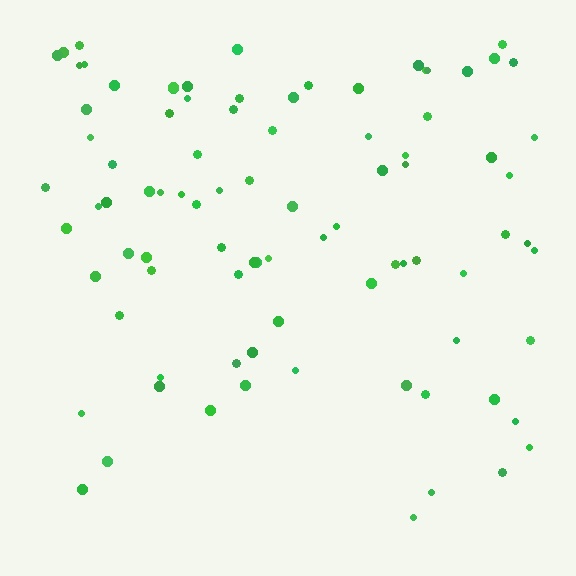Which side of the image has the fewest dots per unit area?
The bottom.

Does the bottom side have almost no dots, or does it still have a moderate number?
Still a moderate number, just noticeably fewer than the top.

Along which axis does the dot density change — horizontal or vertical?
Vertical.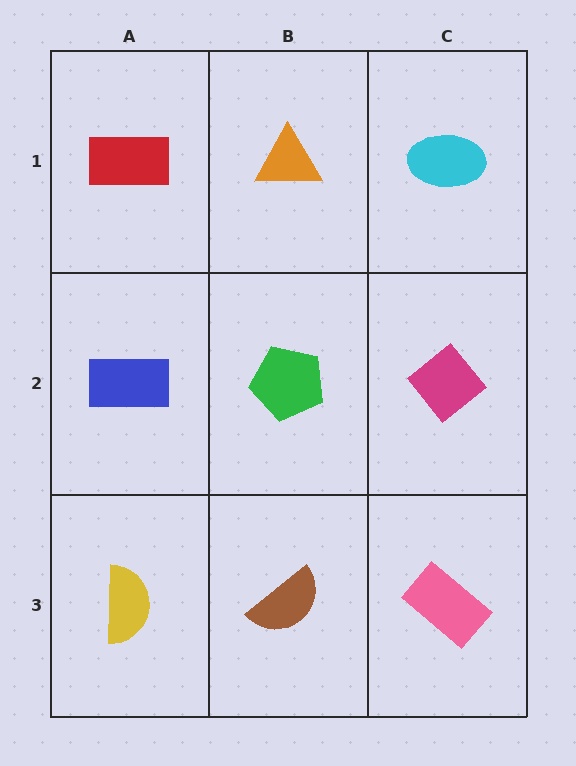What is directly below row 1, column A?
A blue rectangle.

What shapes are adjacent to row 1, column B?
A green pentagon (row 2, column B), a red rectangle (row 1, column A), a cyan ellipse (row 1, column C).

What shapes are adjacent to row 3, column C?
A magenta diamond (row 2, column C), a brown semicircle (row 3, column B).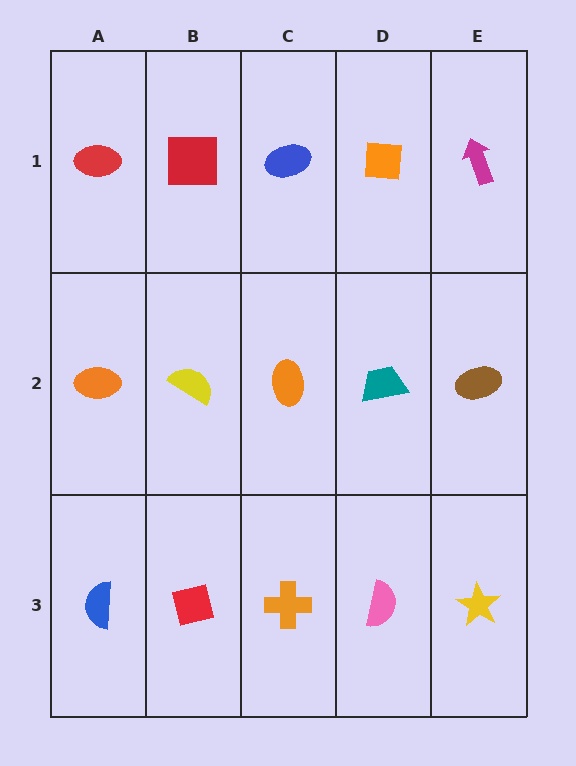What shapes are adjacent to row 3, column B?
A yellow semicircle (row 2, column B), a blue semicircle (row 3, column A), an orange cross (row 3, column C).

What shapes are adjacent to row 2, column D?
An orange square (row 1, column D), a pink semicircle (row 3, column D), an orange ellipse (row 2, column C), a brown ellipse (row 2, column E).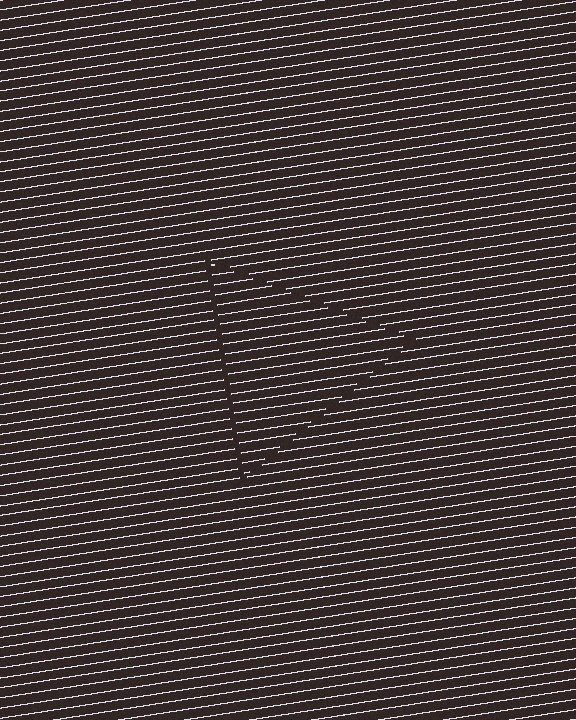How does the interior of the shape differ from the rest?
The interior of the shape contains the same grating, shifted by half a period — the contour is defined by the phase discontinuity where line-ends from the inner and outer gratings abut.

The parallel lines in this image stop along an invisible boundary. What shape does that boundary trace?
An illusory triangle. The interior of the shape contains the same grating, shifted by half a period — the contour is defined by the phase discontinuity where line-ends from the inner and outer gratings abut.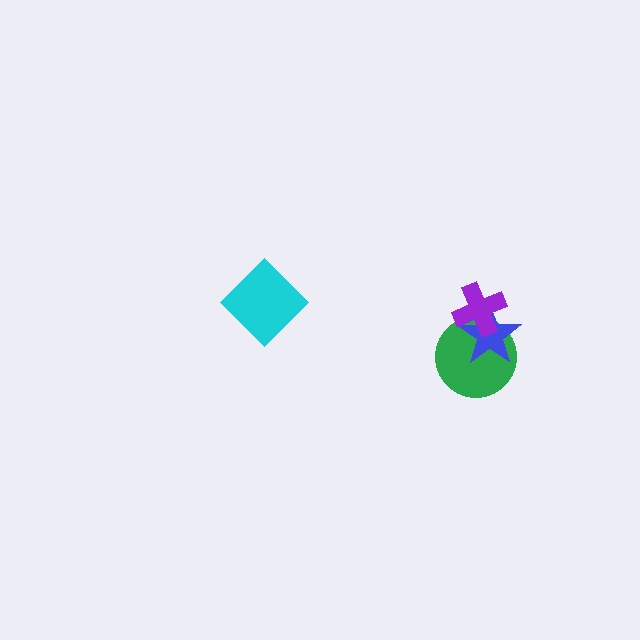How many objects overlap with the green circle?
2 objects overlap with the green circle.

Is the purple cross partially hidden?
No, no other shape covers it.